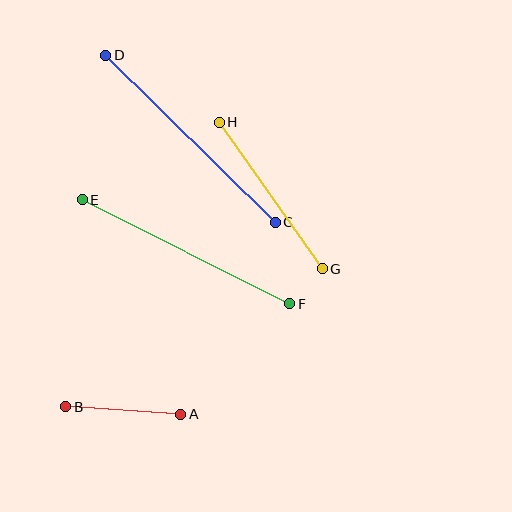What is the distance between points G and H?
The distance is approximately 179 pixels.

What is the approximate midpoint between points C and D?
The midpoint is at approximately (191, 139) pixels.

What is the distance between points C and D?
The distance is approximately 238 pixels.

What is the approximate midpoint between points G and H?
The midpoint is at approximately (271, 196) pixels.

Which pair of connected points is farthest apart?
Points C and D are farthest apart.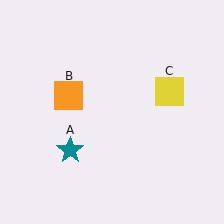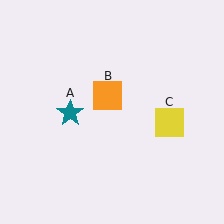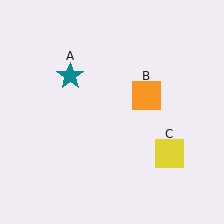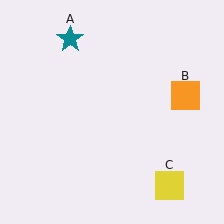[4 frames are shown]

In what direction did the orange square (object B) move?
The orange square (object B) moved right.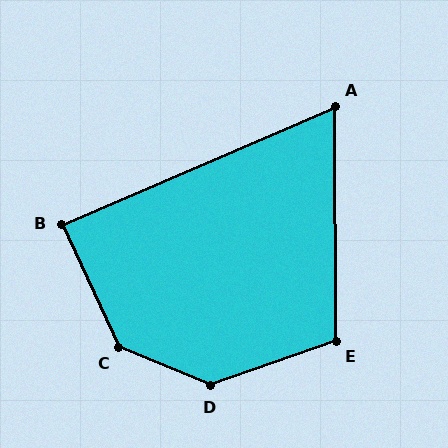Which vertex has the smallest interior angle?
A, at approximately 67 degrees.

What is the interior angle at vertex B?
Approximately 88 degrees (approximately right).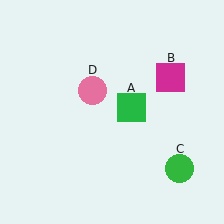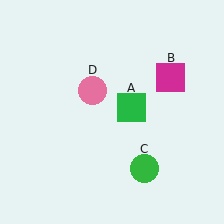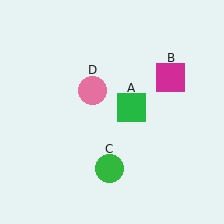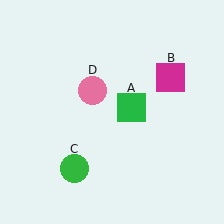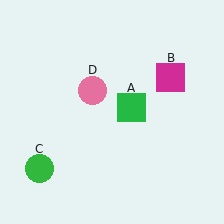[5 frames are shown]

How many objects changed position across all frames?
1 object changed position: green circle (object C).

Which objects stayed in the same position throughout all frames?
Green square (object A) and magenta square (object B) and pink circle (object D) remained stationary.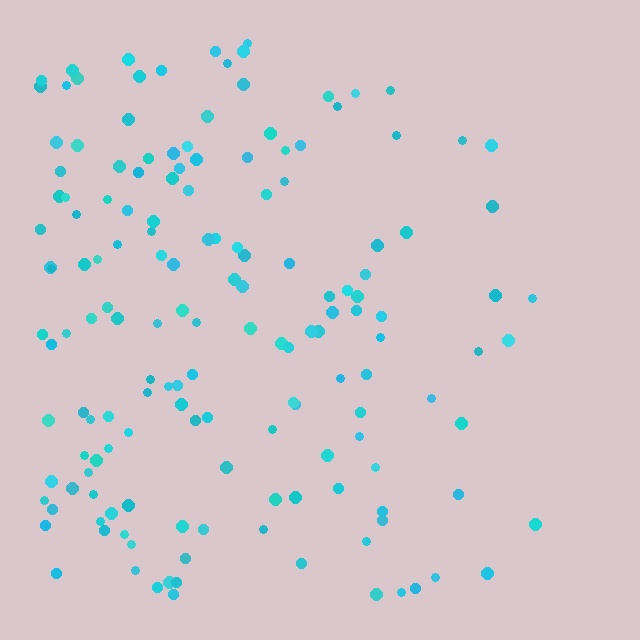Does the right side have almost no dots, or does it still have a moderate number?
Still a moderate number, just noticeably fewer than the left.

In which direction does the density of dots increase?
From right to left, with the left side densest.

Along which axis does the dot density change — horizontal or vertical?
Horizontal.